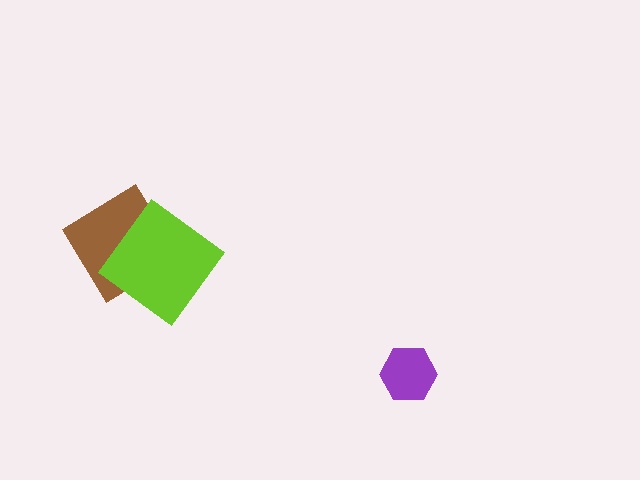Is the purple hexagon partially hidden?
No, no other shape covers it.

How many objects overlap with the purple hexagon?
0 objects overlap with the purple hexagon.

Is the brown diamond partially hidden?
Yes, it is partially covered by another shape.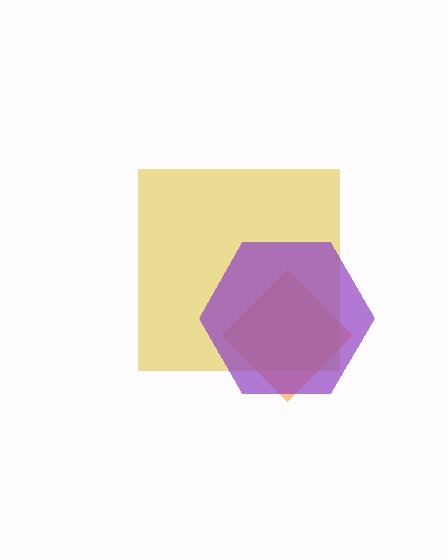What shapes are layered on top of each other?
The layered shapes are: an orange diamond, a yellow square, a purple hexagon.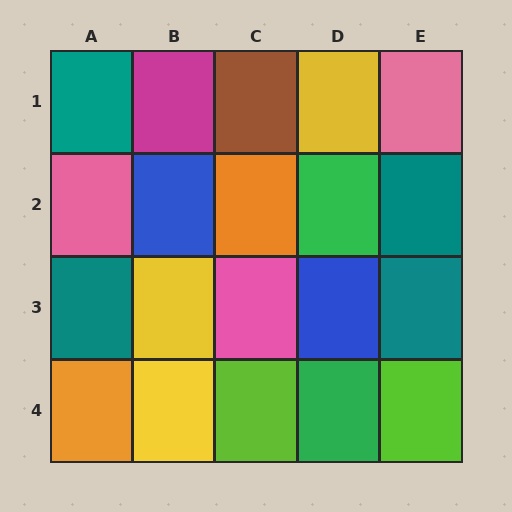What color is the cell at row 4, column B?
Yellow.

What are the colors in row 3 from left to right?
Teal, yellow, pink, blue, teal.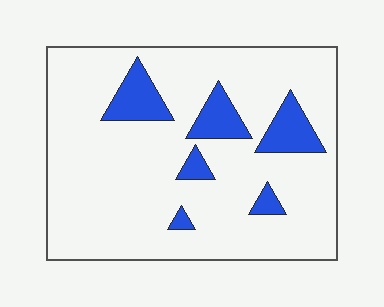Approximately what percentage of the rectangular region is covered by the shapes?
Approximately 15%.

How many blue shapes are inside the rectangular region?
6.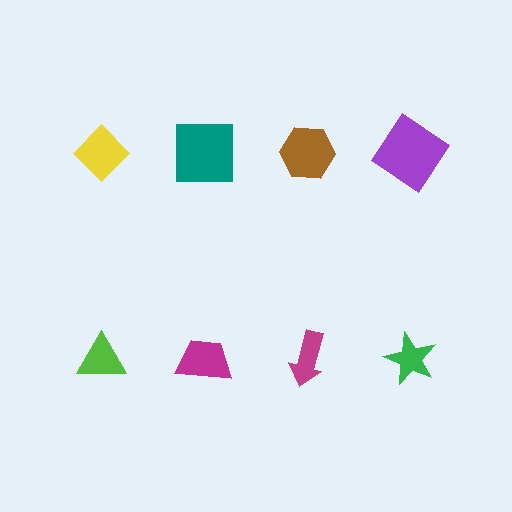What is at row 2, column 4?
A green star.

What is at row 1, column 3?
A brown hexagon.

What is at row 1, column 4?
A purple diamond.